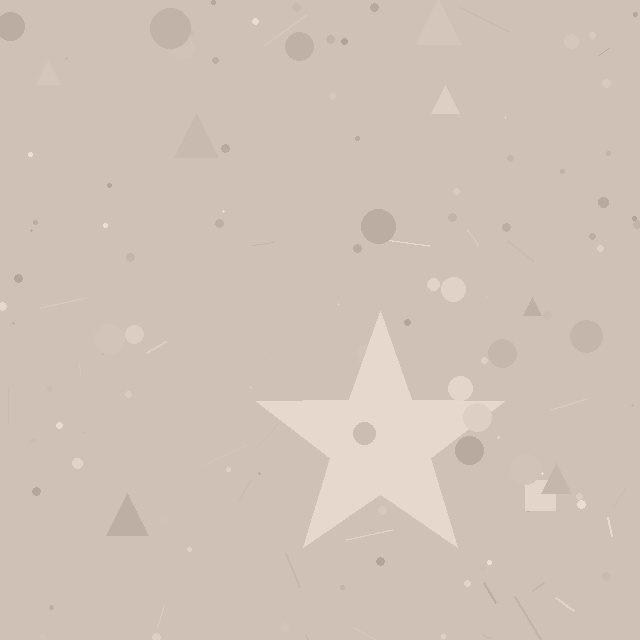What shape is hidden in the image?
A star is hidden in the image.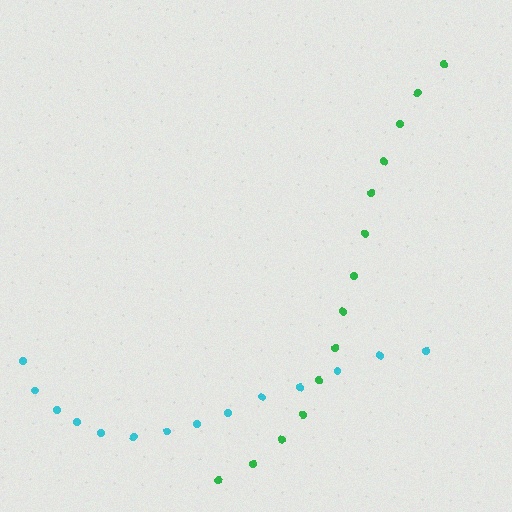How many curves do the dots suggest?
There are 2 distinct paths.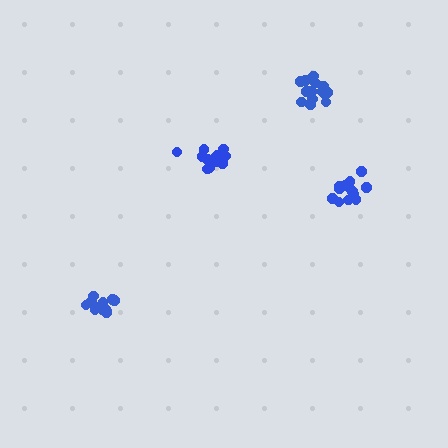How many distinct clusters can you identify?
There are 4 distinct clusters.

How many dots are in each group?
Group 1: 13 dots, Group 2: 13 dots, Group 3: 13 dots, Group 4: 14 dots (53 total).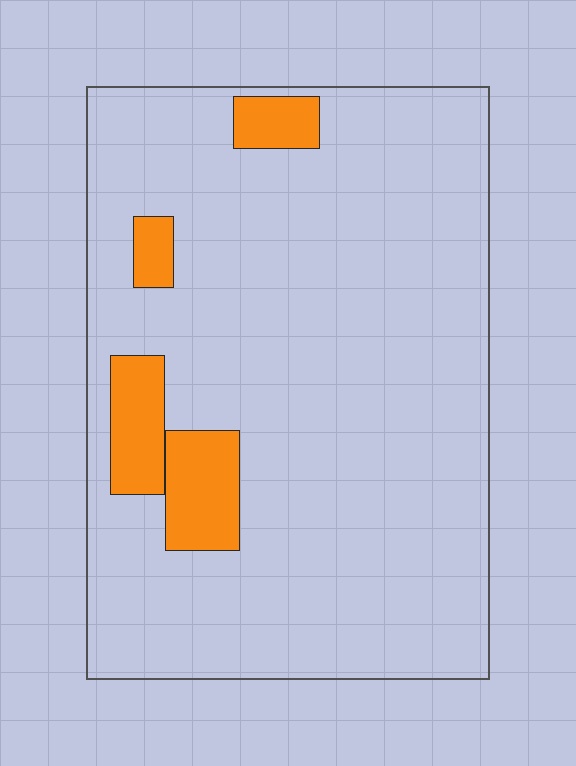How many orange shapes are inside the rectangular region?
4.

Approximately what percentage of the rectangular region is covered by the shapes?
Approximately 10%.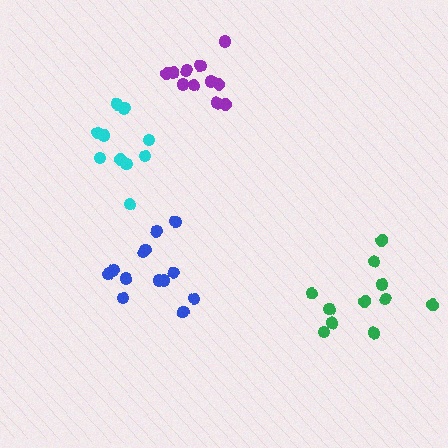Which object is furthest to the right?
The green cluster is rightmost.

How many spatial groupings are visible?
There are 4 spatial groupings.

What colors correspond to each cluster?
The clusters are colored: cyan, green, purple, blue.